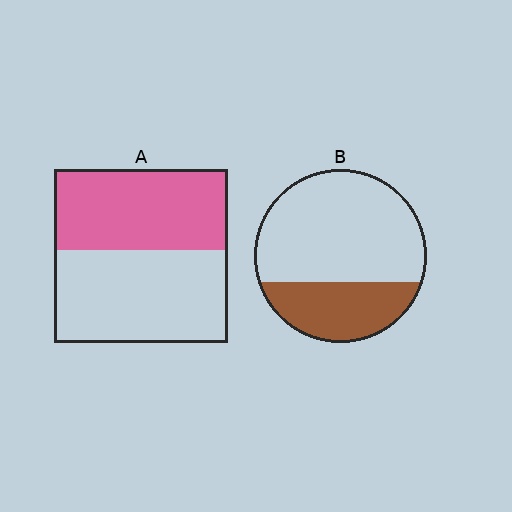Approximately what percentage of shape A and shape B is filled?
A is approximately 45% and B is approximately 30%.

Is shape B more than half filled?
No.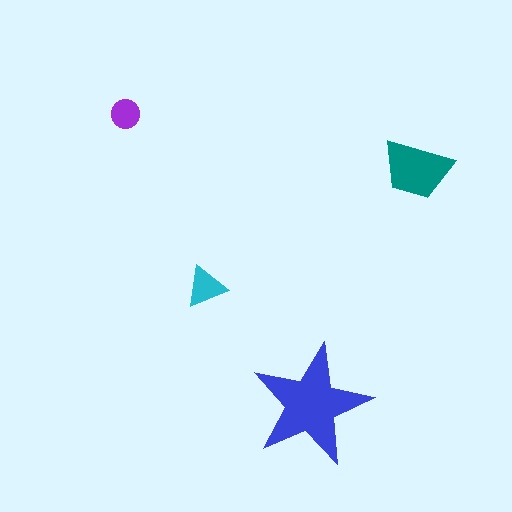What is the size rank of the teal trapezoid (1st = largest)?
2nd.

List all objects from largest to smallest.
The blue star, the teal trapezoid, the cyan triangle, the purple circle.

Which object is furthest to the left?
The purple circle is leftmost.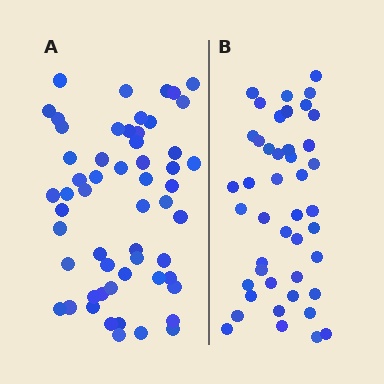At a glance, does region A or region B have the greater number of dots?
Region A (the left region) has more dots.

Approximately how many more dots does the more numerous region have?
Region A has roughly 12 or so more dots than region B.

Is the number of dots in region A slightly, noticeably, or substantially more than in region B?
Region A has noticeably more, but not dramatically so. The ratio is roughly 1.3 to 1.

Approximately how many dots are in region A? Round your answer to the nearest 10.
About 60 dots. (The exact count is 56, which rounds to 60.)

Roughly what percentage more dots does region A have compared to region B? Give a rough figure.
About 25% more.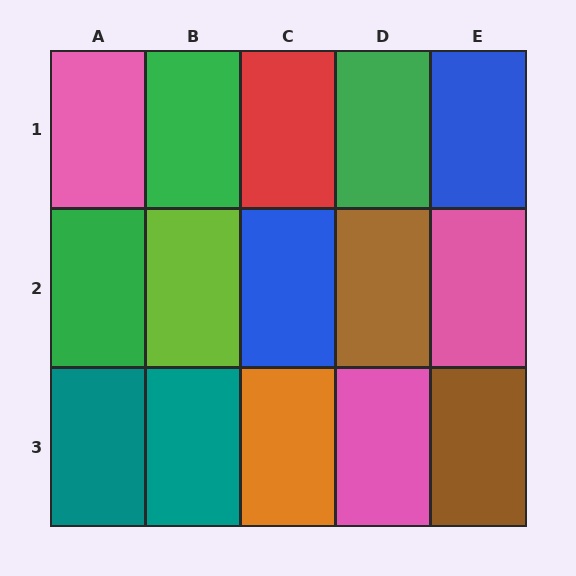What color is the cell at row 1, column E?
Blue.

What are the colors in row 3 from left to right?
Teal, teal, orange, pink, brown.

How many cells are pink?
3 cells are pink.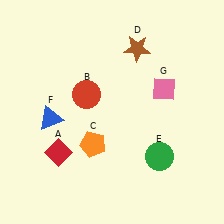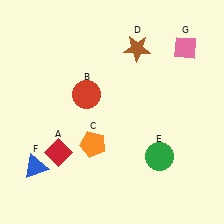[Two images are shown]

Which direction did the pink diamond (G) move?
The pink diamond (G) moved up.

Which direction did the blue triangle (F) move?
The blue triangle (F) moved down.